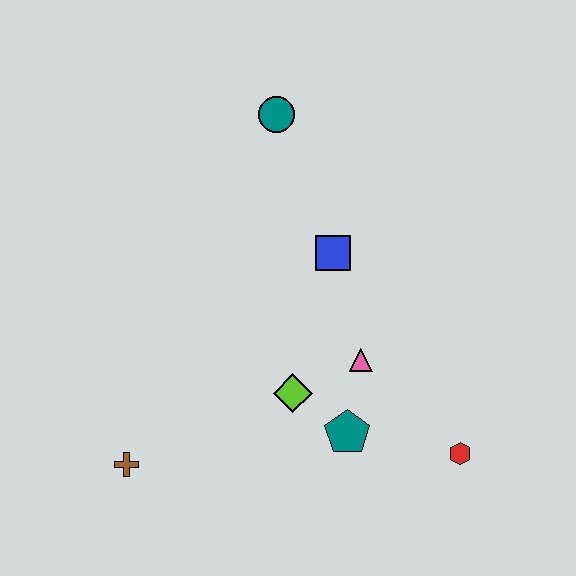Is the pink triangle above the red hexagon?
Yes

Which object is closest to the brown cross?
The lime diamond is closest to the brown cross.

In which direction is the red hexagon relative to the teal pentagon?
The red hexagon is to the right of the teal pentagon.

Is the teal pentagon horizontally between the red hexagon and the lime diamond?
Yes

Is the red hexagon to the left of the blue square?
No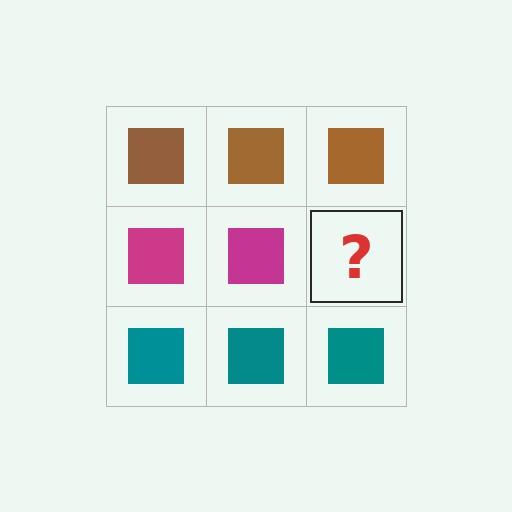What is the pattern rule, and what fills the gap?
The rule is that each row has a consistent color. The gap should be filled with a magenta square.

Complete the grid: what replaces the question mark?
The question mark should be replaced with a magenta square.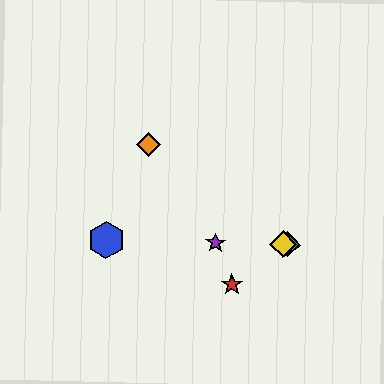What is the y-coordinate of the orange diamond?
The orange diamond is at y≈145.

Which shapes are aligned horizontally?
The blue hexagon, the green diamond, the yellow diamond, the purple star are aligned horizontally.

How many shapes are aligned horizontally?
4 shapes (the blue hexagon, the green diamond, the yellow diamond, the purple star) are aligned horizontally.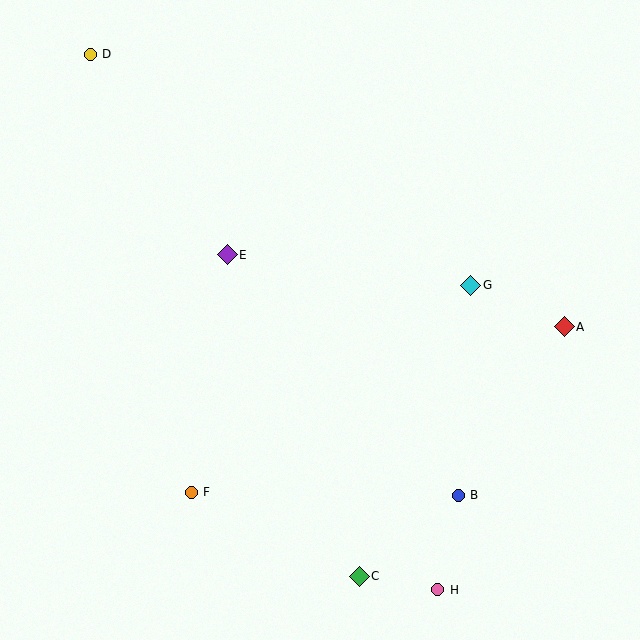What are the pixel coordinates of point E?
Point E is at (227, 255).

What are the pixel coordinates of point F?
Point F is at (191, 492).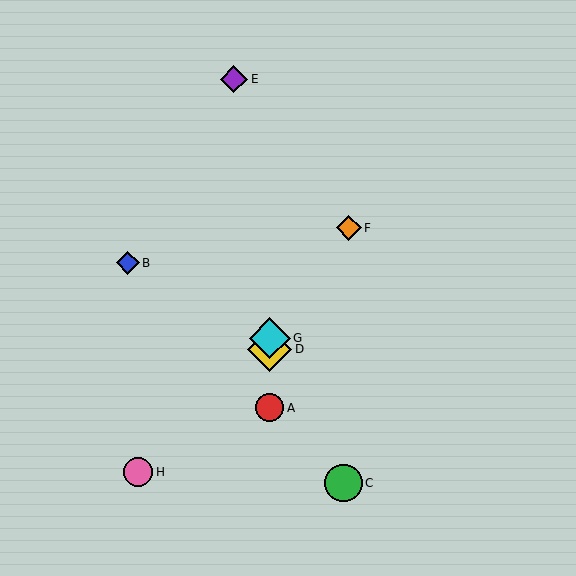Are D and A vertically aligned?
Yes, both are at x≈270.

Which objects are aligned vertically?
Objects A, D, G are aligned vertically.